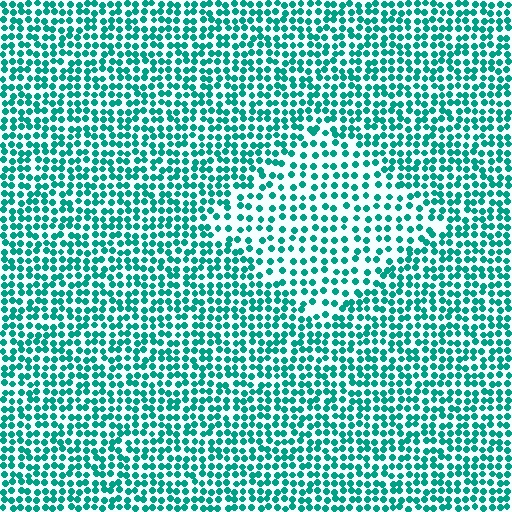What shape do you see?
I see a diamond.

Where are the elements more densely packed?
The elements are more densely packed outside the diamond boundary.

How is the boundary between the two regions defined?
The boundary is defined by a change in element density (approximately 1.7x ratio). All elements are the same color, size, and shape.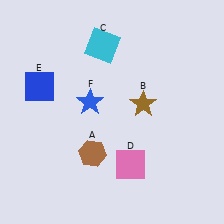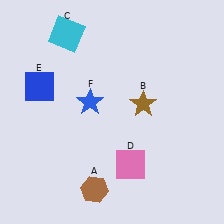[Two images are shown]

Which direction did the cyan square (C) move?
The cyan square (C) moved left.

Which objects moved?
The objects that moved are: the brown hexagon (A), the cyan square (C).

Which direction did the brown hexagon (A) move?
The brown hexagon (A) moved down.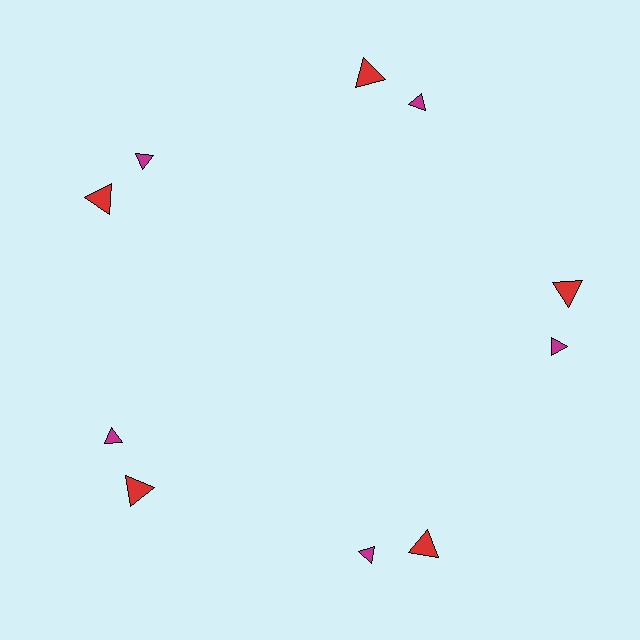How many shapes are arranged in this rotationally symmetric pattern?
There are 10 shapes, arranged in 5 groups of 2.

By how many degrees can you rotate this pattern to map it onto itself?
The pattern maps onto itself every 72 degrees of rotation.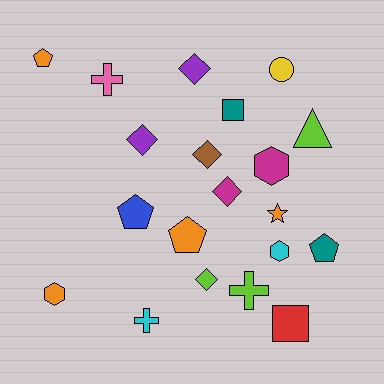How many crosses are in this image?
There are 3 crosses.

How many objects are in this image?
There are 20 objects.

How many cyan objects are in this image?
There are 2 cyan objects.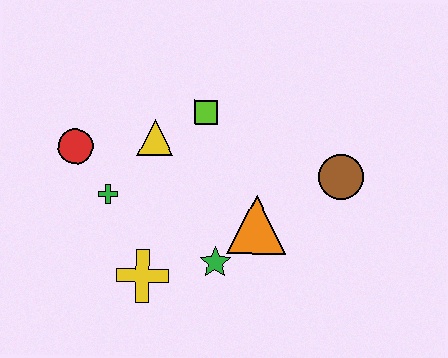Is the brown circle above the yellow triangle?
No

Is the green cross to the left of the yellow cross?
Yes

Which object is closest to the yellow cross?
The green star is closest to the yellow cross.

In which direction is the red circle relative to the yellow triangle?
The red circle is to the left of the yellow triangle.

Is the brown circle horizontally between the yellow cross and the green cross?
No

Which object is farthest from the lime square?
The yellow cross is farthest from the lime square.